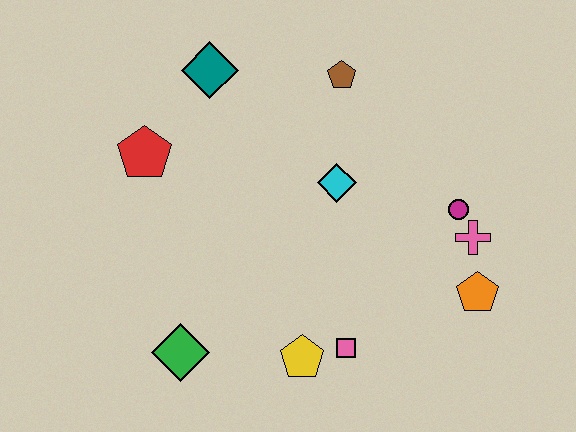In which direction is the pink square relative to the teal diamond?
The pink square is below the teal diamond.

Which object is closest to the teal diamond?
The red pentagon is closest to the teal diamond.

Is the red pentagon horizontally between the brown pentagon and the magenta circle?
No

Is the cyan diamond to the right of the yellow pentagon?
Yes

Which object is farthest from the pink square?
The teal diamond is farthest from the pink square.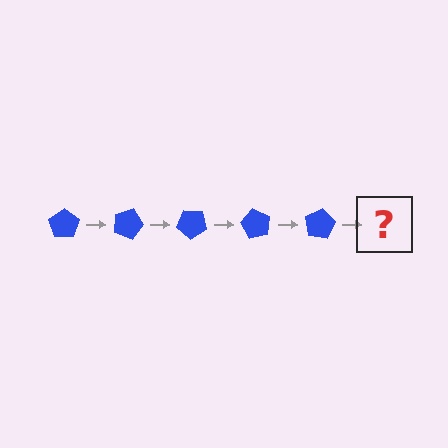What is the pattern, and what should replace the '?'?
The pattern is that the pentagon rotates 20 degrees each step. The '?' should be a blue pentagon rotated 100 degrees.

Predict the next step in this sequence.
The next step is a blue pentagon rotated 100 degrees.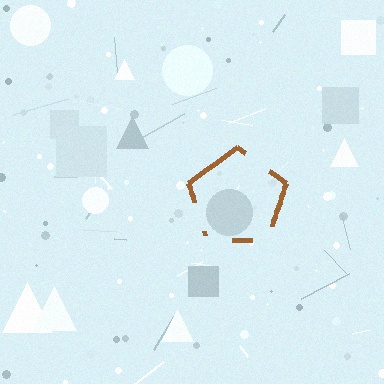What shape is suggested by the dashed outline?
The dashed outline suggests a pentagon.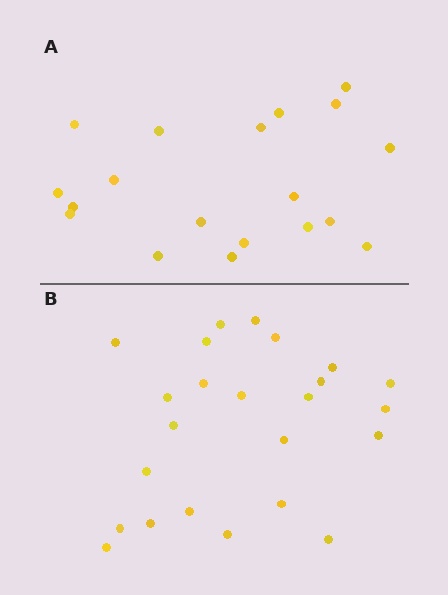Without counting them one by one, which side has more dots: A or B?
Region B (the bottom region) has more dots.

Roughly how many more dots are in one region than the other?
Region B has about 5 more dots than region A.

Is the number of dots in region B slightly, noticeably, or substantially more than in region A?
Region B has noticeably more, but not dramatically so. The ratio is roughly 1.3 to 1.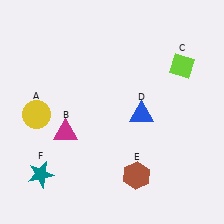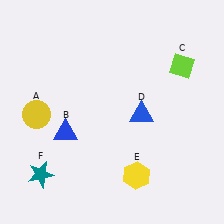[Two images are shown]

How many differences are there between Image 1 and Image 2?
There are 2 differences between the two images.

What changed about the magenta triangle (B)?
In Image 1, B is magenta. In Image 2, it changed to blue.